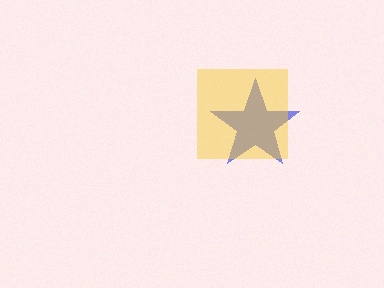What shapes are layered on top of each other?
The layered shapes are: a blue star, a yellow square.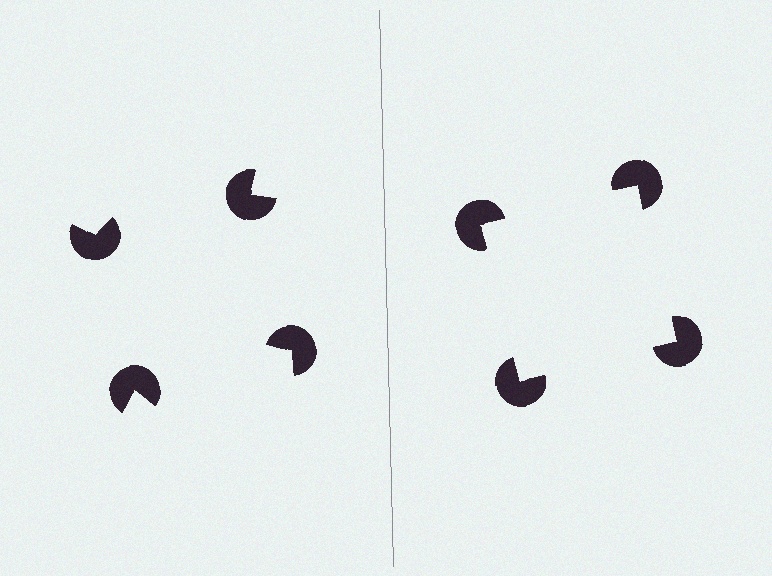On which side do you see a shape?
An illusory square appears on the right side. On the left side the wedge cuts are rotated, so no coherent shape forms.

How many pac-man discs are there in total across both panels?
8 — 4 on each side.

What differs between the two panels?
The pac-man discs are positioned identically on both sides; only the wedge orientations differ. On the right they align to a square; on the left they are misaligned.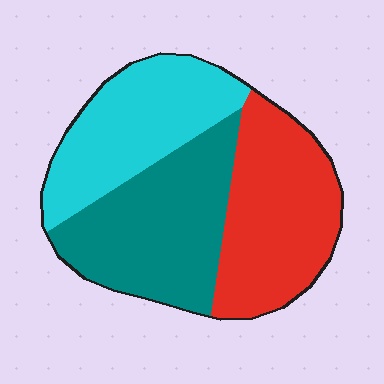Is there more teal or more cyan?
Teal.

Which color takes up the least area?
Cyan, at roughly 30%.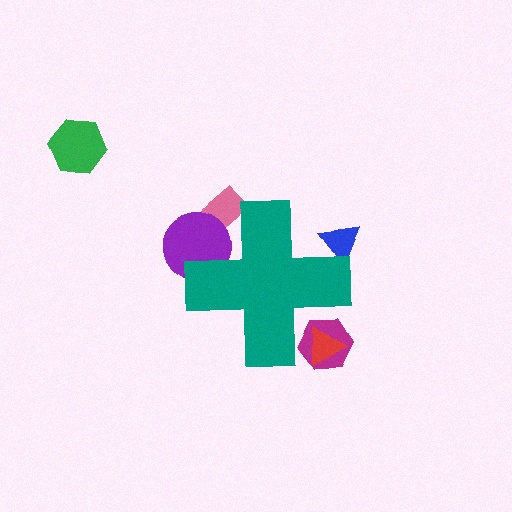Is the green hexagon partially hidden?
No, the green hexagon is fully visible.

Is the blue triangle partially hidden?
Yes, the blue triangle is partially hidden behind the teal cross.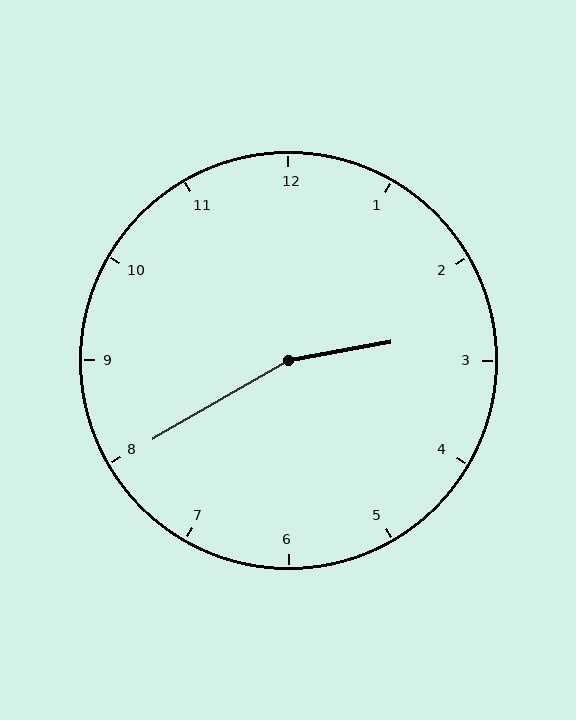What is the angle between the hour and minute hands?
Approximately 160 degrees.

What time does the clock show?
2:40.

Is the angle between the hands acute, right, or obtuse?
It is obtuse.